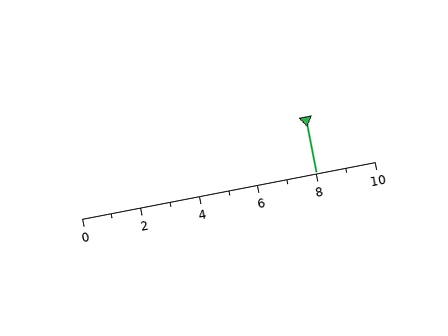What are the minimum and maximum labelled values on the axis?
The axis runs from 0 to 10.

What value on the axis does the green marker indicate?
The marker indicates approximately 8.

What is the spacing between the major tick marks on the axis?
The major ticks are spaced 2 apart.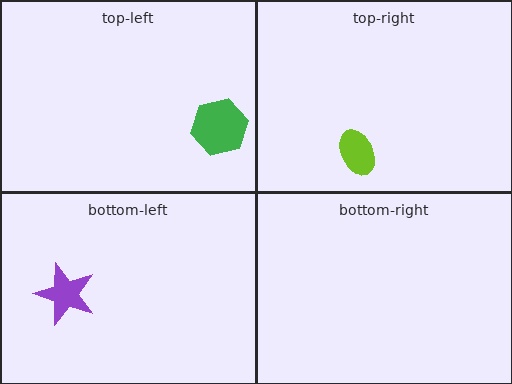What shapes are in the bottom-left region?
The purple star.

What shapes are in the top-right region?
The lime ellipse.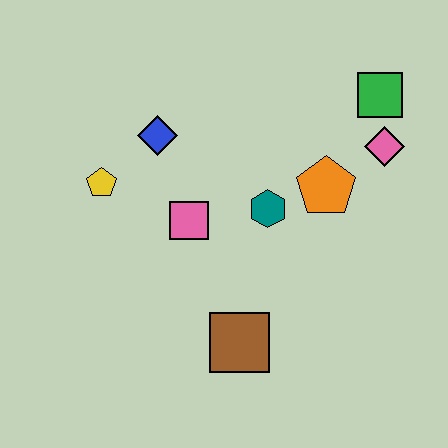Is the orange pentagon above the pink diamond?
No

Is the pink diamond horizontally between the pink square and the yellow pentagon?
No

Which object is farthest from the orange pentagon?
The yellow pentagon is farthest from the orange pentagon.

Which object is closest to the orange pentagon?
The teal hexagon is closest to the orange pentagon.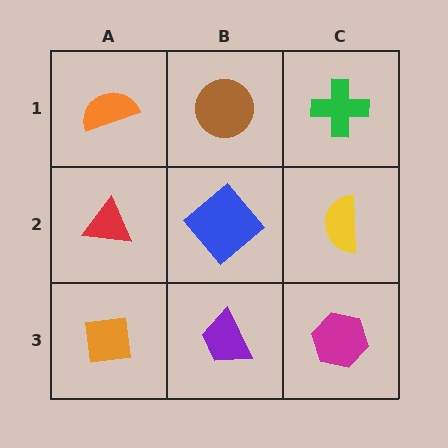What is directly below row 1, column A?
A red triangle.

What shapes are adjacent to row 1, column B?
A blue diamond (row 2, column B), an orange semicircle (row 1, column A), a green cross (row 1, column C).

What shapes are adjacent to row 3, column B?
A blue diamond (row 2, column B), an orange square (row 3, column A), a magenta hexagon (row 3, column C).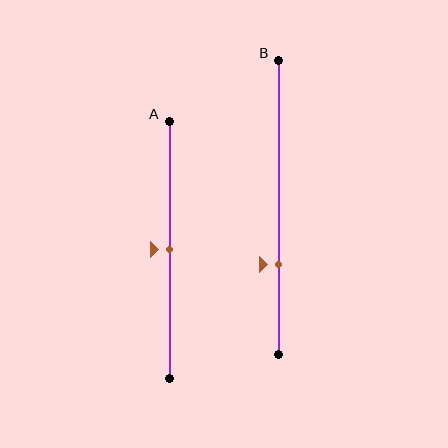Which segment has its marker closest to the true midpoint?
Segment A has its marker closest to the true midpoint.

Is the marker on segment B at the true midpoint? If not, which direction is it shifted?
No, the marker on segment B is shifted downward by about 19% of the segment length.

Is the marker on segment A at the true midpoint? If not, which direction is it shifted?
Yes, the marker on segment A is at the true midpoint.